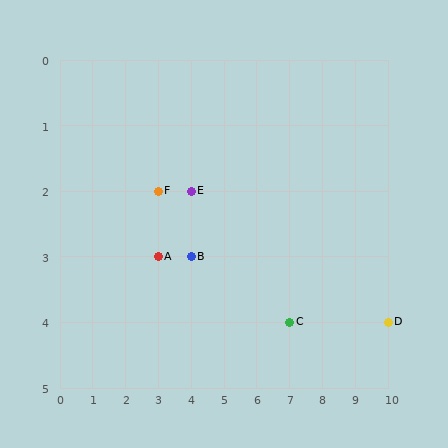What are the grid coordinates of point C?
Point C is at grid coordinates (7, 4).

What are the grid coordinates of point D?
Point D is at grid coordinates (10, 4).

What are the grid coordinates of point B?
Point B is at grid coordinates (4, 3).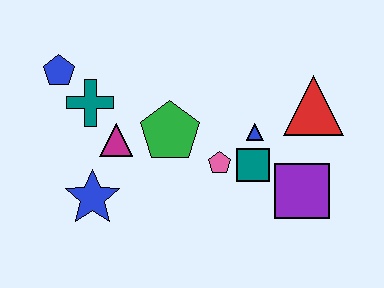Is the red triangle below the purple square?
No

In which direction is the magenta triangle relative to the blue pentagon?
The magenta triangle is below the blue pentagon.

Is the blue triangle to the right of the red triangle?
No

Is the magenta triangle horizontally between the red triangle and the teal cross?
Yes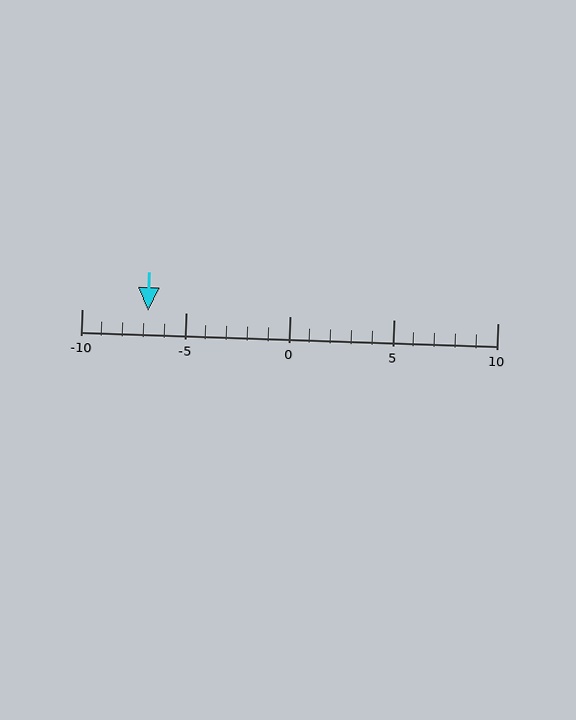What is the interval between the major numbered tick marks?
The major tick marks are spaced 5 units apart.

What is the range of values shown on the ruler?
The ruler shows values from -10 to 10.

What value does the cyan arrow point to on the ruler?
The cyan arrow points to approximately -7.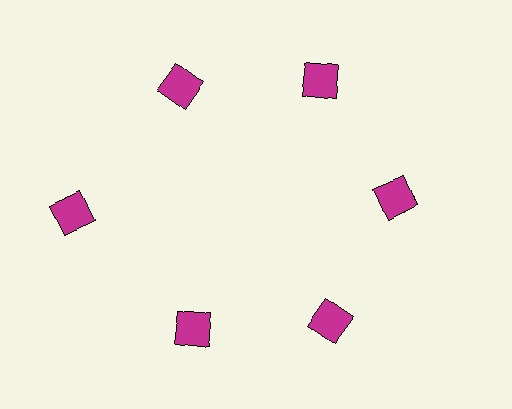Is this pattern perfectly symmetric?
No. The 6 magenta squares are arranged in a ring, but one element near the 9 o'clock position is pushed outward from the center, breaking the 6-fold rotational symmetry.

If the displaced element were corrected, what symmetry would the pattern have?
It would have 6-fold rotational symmetry — the pattern would map onto itself every 60 degrees.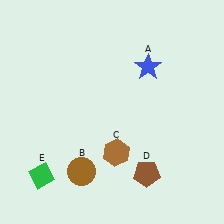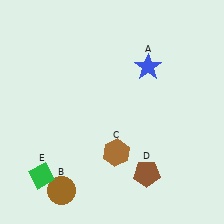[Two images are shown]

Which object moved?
The brown circle (B) moved left.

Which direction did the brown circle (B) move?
The brown circle (B) moved left.